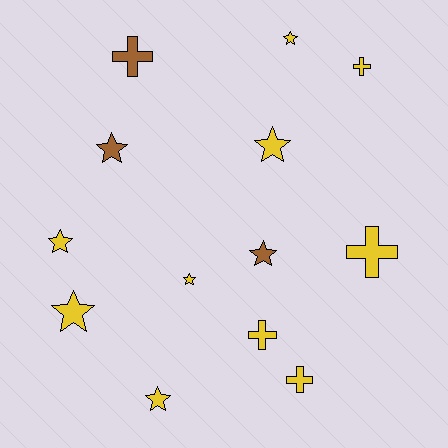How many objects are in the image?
There are 13 objects.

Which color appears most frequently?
Yellow, with 10 objects.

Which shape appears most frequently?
Star, with 8 objects.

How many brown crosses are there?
There is 1 brown cross.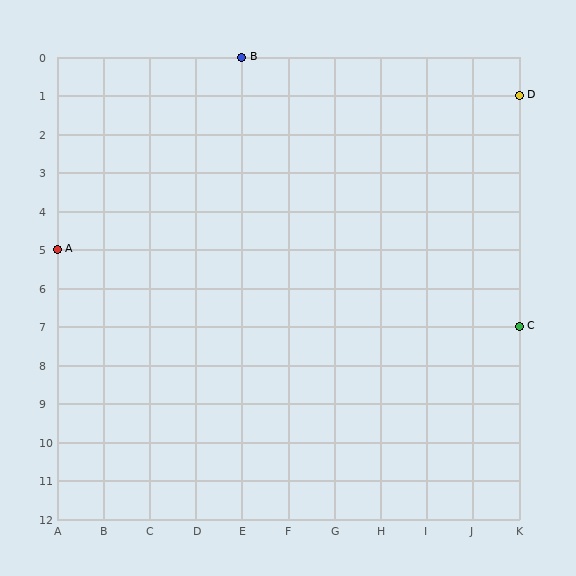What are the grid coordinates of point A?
Point A is at grid coordinates (A, 5).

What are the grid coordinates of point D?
Point D is at grid coordinates (K, 1).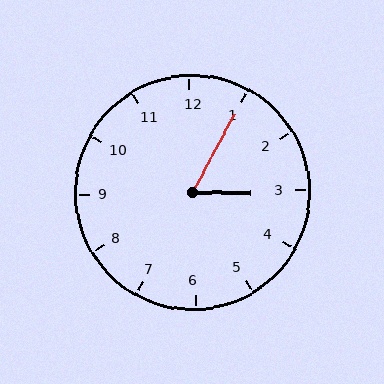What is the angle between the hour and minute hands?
Approximately 62 degrees.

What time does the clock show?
3:05.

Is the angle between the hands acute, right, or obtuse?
It is acute.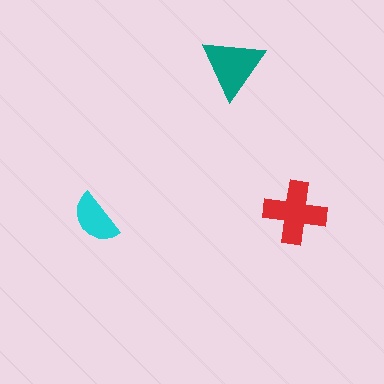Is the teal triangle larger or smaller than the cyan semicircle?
Larger.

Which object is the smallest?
The cyan semicircle.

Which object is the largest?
The red cross.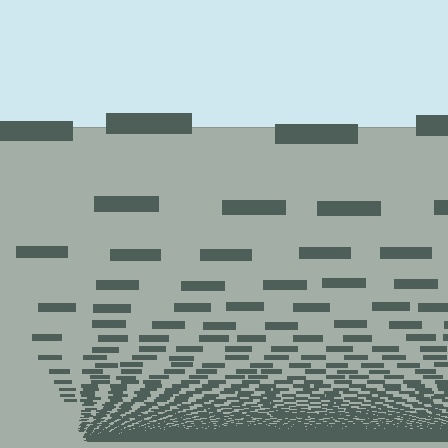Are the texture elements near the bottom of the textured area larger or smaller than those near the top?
Smaller. The gradient is inverted — elements near the bottom are smaller and denser.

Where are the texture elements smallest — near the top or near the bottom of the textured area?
Near the bottom.